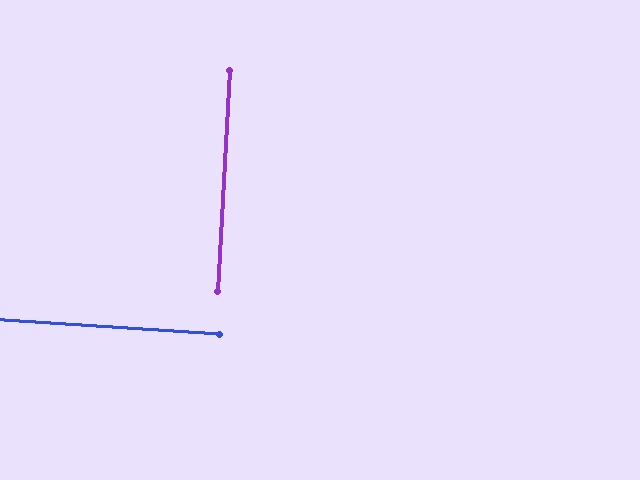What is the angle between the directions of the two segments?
Approximately 89 degrees.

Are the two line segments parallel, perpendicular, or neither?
Perpendicular — they meet at approximately 89°.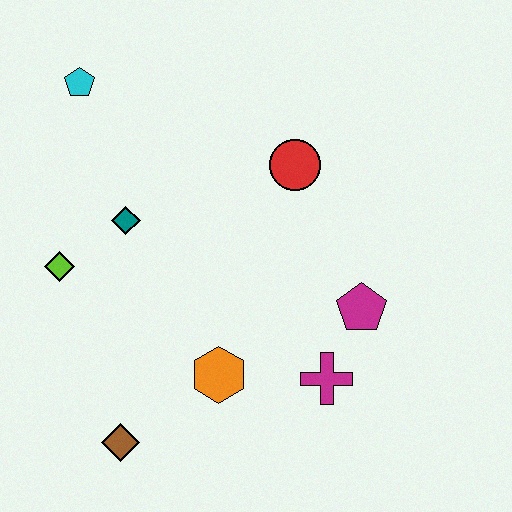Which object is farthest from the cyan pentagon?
The magenta cross is farthest from the cyan pentagon.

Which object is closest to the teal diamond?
The lime diamond is closest to the teal diamond.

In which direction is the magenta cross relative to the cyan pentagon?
The magenta cross is below the cyan pentagon.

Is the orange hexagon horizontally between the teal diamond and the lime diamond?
No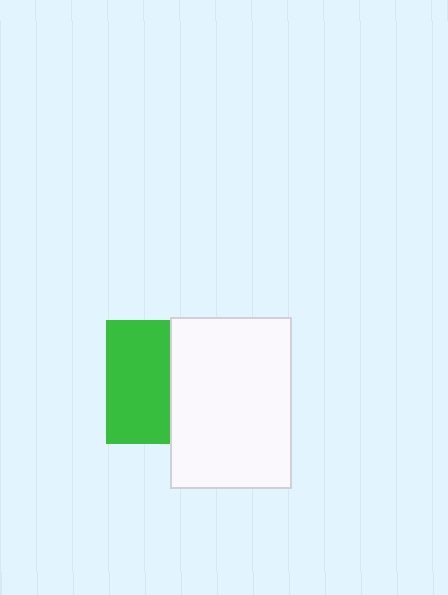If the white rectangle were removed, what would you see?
You would see the complete green square.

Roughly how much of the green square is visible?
About half of it is visible (roughly 52%).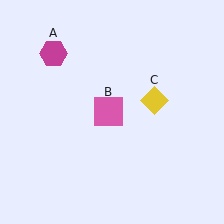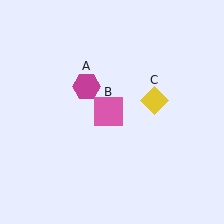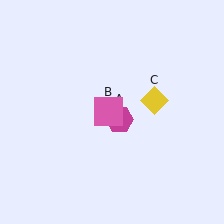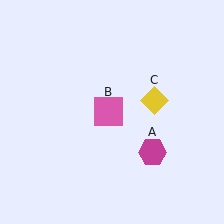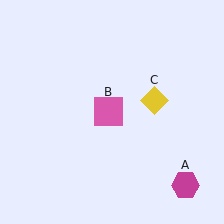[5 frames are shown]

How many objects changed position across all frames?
1 object changed position: magenta hexagon (object A).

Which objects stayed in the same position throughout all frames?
Pink square (object B) and yellow diamond (object C) remained stationary.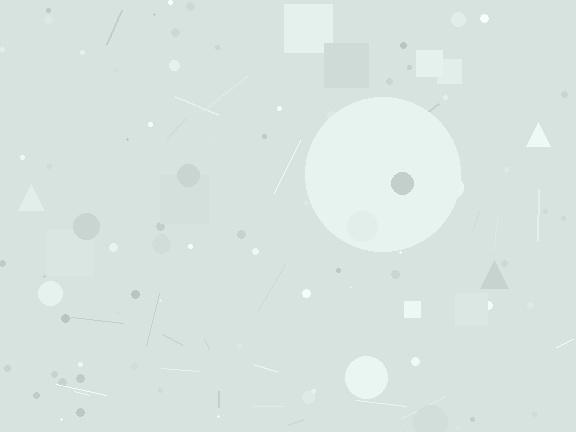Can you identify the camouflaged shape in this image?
The camouflaged shape is a circle.